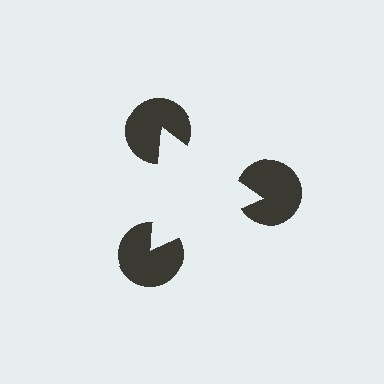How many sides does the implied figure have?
3 sides.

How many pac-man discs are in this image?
There are 3 — one at each vertex of the illusory triangle.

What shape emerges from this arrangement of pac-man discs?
An illusory triangle — its edges are inferred from the aligned wedge cuts in the pac-man discs, not physically drawn.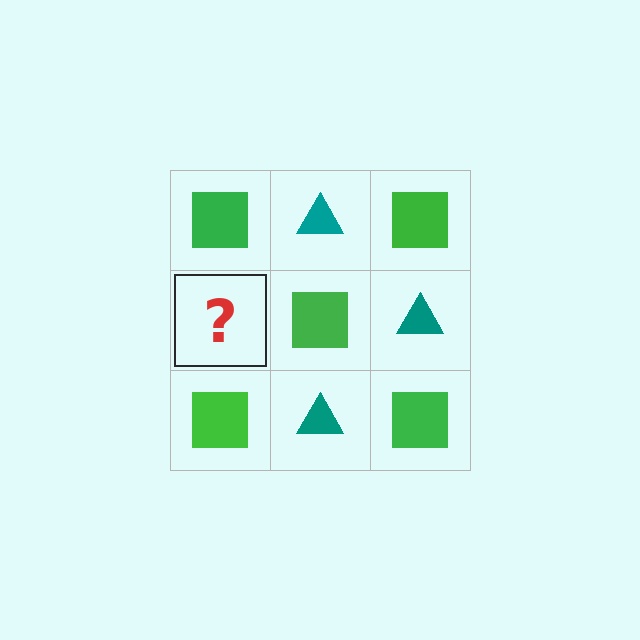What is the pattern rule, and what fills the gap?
The rule is that it alternates green square and teal triangle in a checkerboard pattern. The gap should be filled with a teal triangle.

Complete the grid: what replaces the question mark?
The question mark should be replaced with a teal triangle.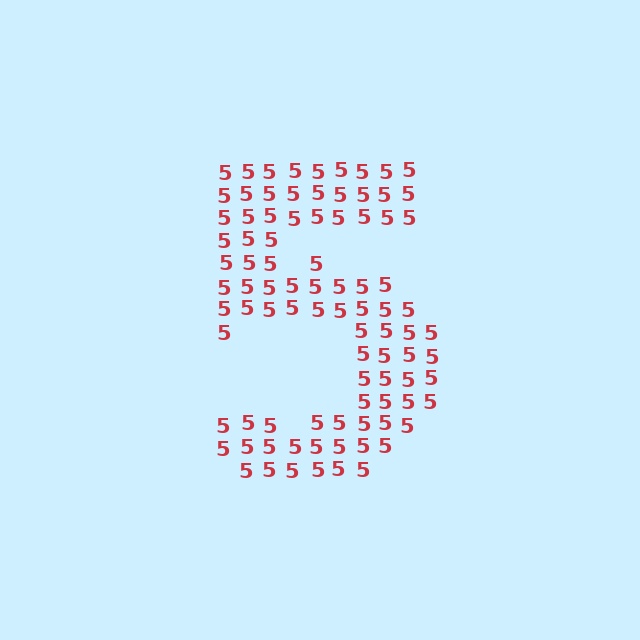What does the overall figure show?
The overall figure shows the digit 5.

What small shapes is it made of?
It is made of small digit 5's.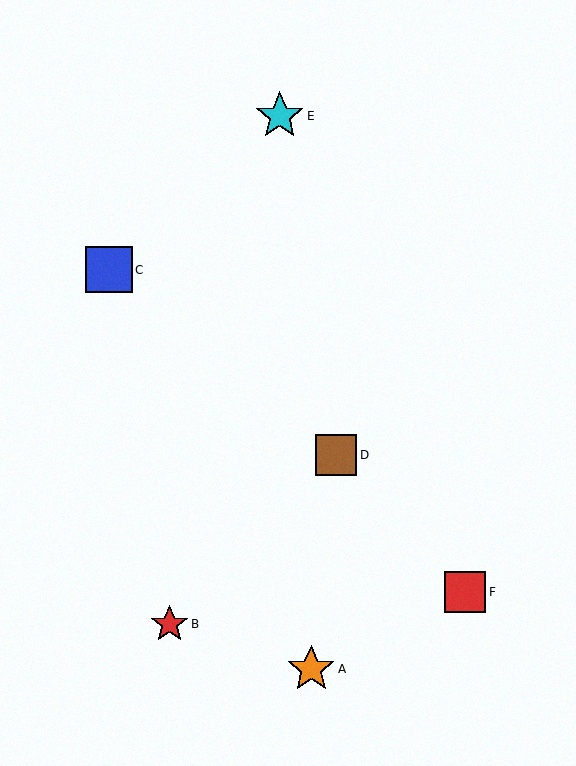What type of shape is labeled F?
Shape F is a red square.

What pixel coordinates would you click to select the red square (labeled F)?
Click at (465, 592) to select the red square F.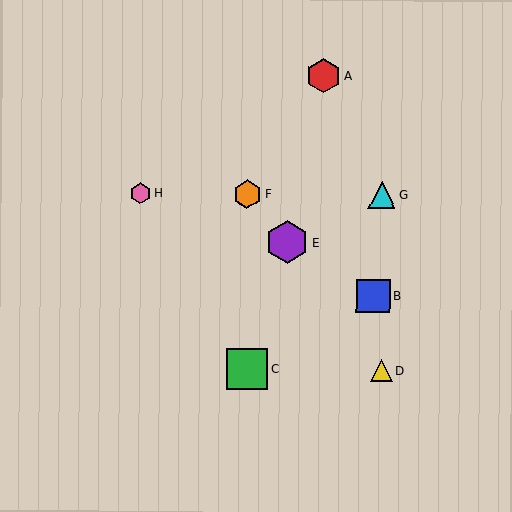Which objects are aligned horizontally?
Objects F, G, H are aligned horizontally.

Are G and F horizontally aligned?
Yes, both are at y≈195.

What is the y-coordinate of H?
Object H is at y≈193.